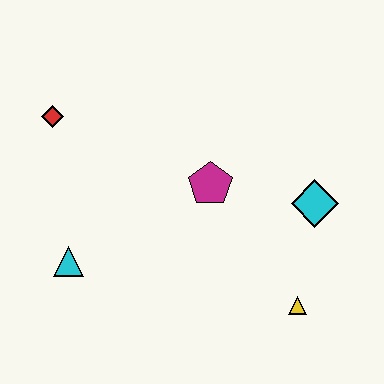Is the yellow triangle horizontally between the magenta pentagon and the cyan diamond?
Yes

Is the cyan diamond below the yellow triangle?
No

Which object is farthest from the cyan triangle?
The cyan diamond is farthest from the cyan triangle.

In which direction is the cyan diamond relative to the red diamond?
The cyan diamond is to the right of the red diamond.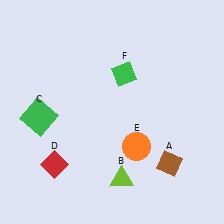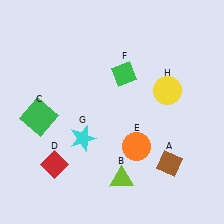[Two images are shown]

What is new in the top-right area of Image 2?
A yellow circle (H) was added in the top-right area of Image 2.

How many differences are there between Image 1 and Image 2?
There are 2 differences between the two images.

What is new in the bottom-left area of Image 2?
A cyan star (G) was added in the bottom-left area of Image 2.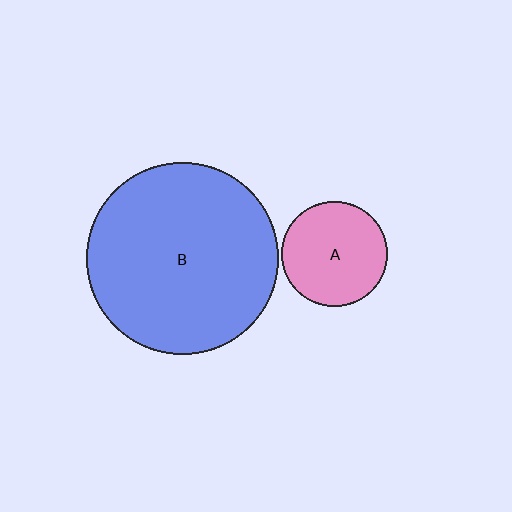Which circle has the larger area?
Circle B (blue).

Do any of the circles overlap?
No, none of the circles overlap.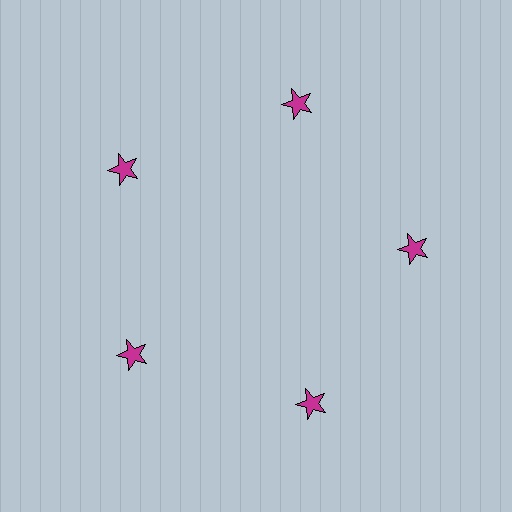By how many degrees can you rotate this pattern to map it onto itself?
The pattern maps onto itself every 72 degrees of rotation.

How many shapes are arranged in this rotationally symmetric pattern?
There are 5 shapes, arranged in 5 groups of 1.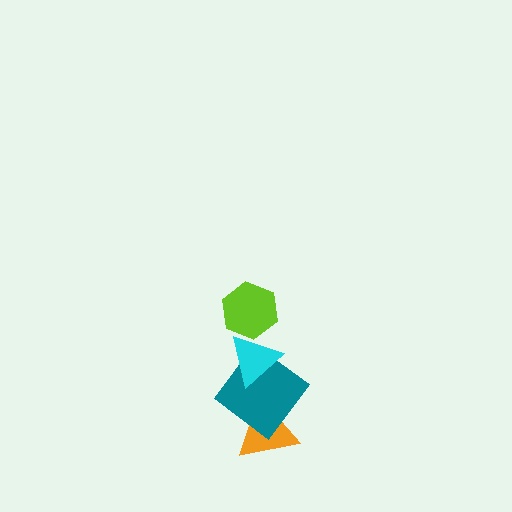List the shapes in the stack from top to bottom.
From top to bottom: the lime hexagon, the cyan triangle, the teal diamond, the orange triangle.